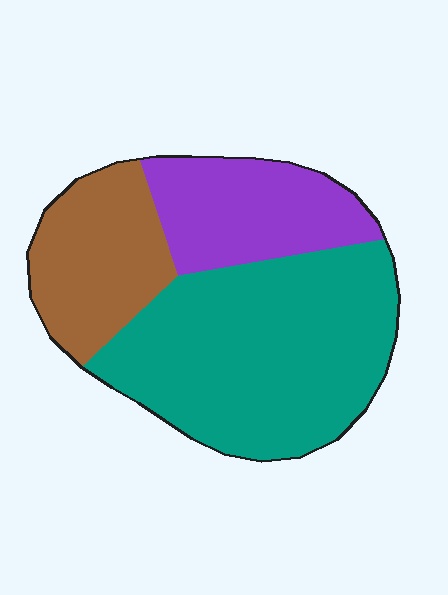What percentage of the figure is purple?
Purple takes up between a sixth and a third of the figure.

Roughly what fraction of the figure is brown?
Brown covers roughly 25% of the figure.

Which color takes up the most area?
Teal, at roughly 55%.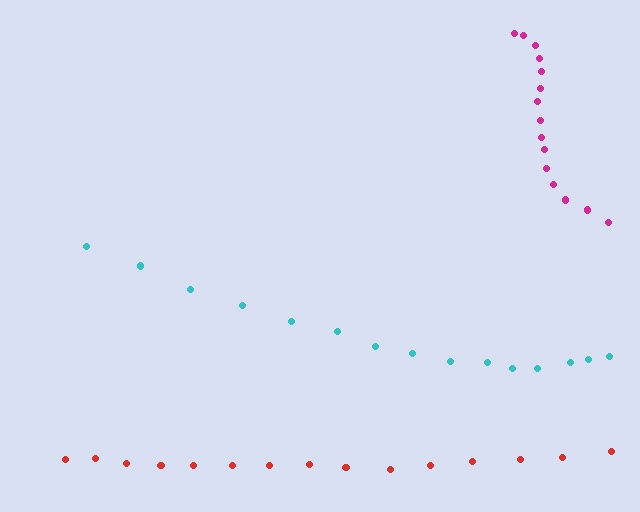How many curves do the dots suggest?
There are 3 distinct paths.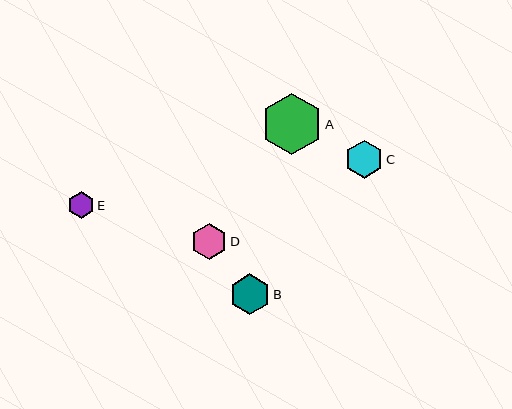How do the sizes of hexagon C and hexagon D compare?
Hexagon C and hexagon D are approximately the same size.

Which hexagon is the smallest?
Hexagon E is the smallest with a size of approximately 27 pixels.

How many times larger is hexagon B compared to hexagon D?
Hexagon B is approximately 1.1 times the size of hexagon D.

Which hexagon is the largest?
Hexagon A is the largest with a size of approximately 61 pixels.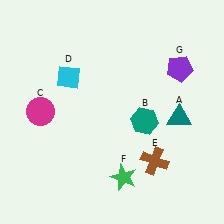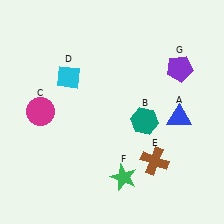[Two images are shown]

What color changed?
The triangle (A) changed from teal in Image 1 to blue in Image 2.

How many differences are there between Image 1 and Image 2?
There is 1 difference between the two images.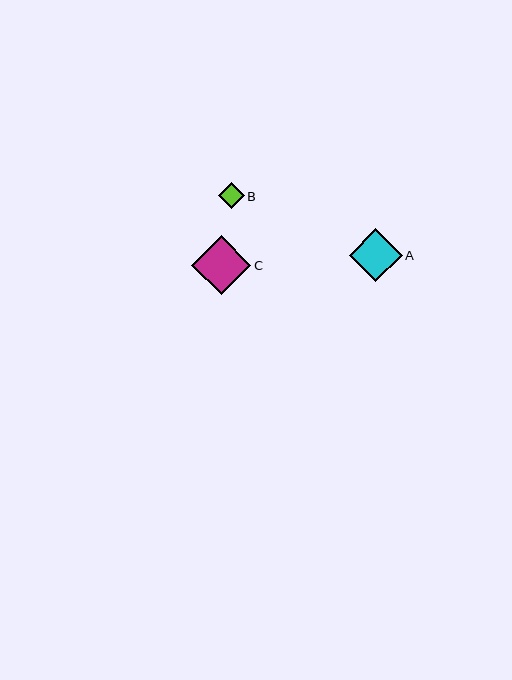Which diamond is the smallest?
Diamond B is the smallest with a size of approximately 26 pixels.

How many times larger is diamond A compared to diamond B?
Diamond A is approximately 2.1 times the size of diamond B.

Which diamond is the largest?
Diamond C is the largest with a size of approximately 59 pixels.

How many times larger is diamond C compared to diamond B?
Diamond C is approximately 2.3 times the size of diamond B.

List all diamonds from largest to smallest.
From largest to smallest: C, A, B.